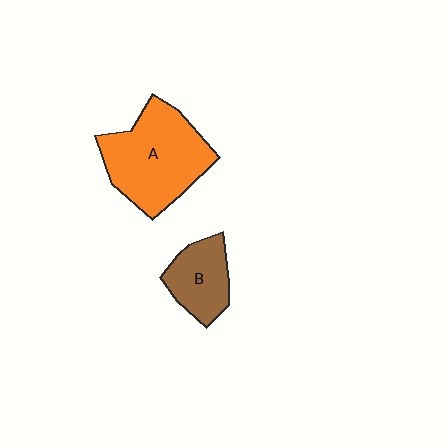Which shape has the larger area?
Shape A (orange).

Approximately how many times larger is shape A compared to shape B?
Approximately 2.0 times.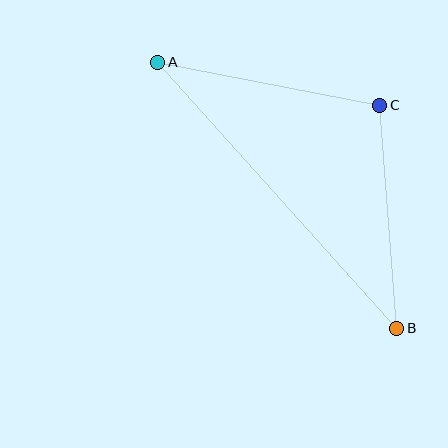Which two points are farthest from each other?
Points A and B are farthest from each other.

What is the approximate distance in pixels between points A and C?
The distance between A and C is approximately 226 pixels.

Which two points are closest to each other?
Points B and C are closest to each other.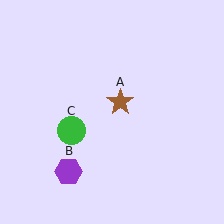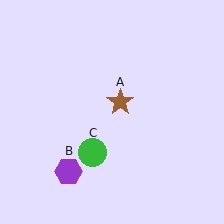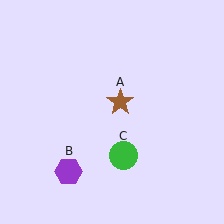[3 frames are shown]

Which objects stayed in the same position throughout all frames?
Brown star (object A) and purple hexagon (object B) remained stationary.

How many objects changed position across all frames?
1 object changed position: green circle (object C).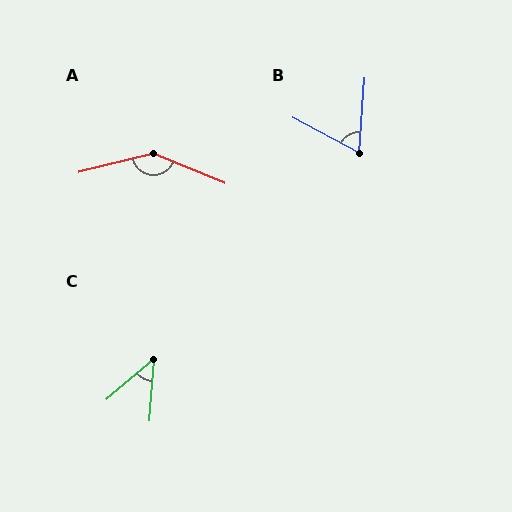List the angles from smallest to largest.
C (45°), B (66°), A (144°).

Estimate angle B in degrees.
Approximately 66 degrees.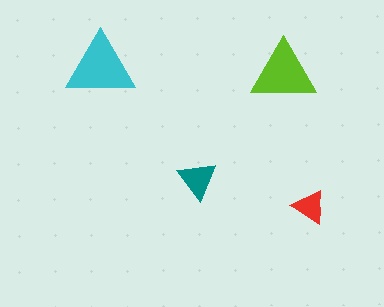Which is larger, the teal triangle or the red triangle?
The teal one.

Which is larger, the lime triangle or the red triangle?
The lime one.